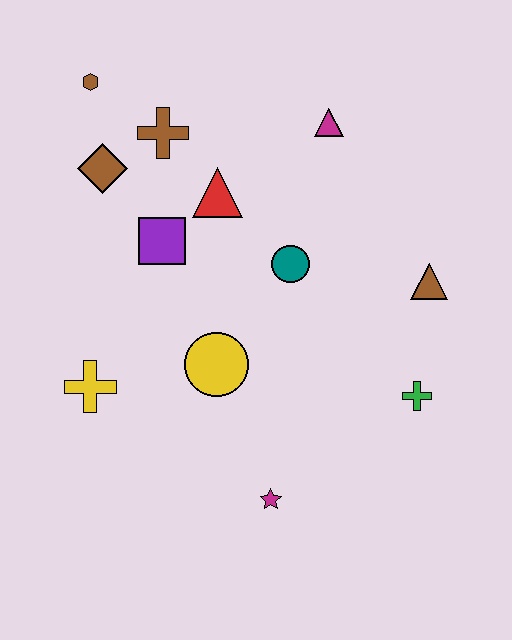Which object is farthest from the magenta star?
The brown hexagon is farthest from the magenta star.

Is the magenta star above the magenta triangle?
No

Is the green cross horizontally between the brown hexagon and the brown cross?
No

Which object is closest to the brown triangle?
The green cross is closest to the brown triangle.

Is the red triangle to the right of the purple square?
Yes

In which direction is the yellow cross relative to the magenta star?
The yellow cross is to the left of the magenta star.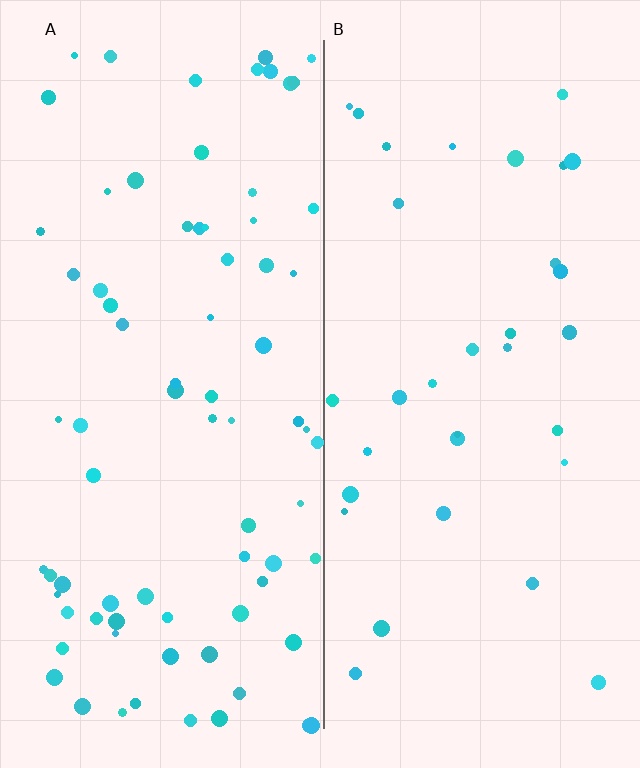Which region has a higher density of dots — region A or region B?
A (the left).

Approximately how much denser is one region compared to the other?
Approximately 2.3× — region A over region B.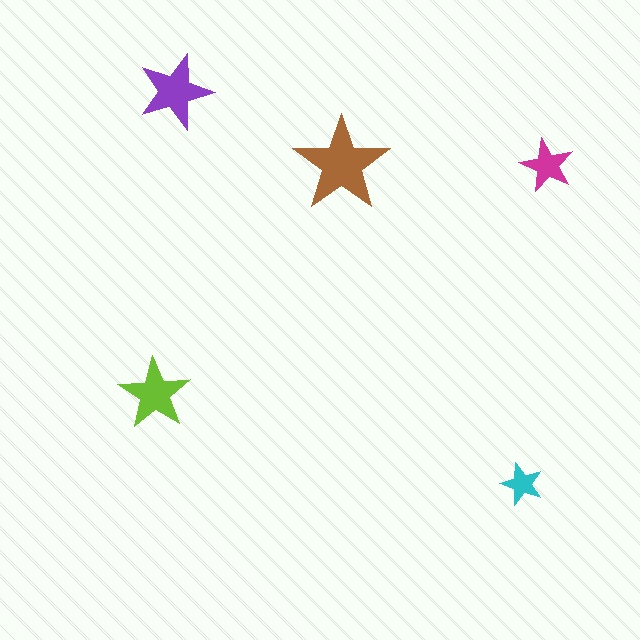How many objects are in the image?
There are 5 objects in the image.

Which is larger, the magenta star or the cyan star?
The magenta one.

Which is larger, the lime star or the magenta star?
The lime one.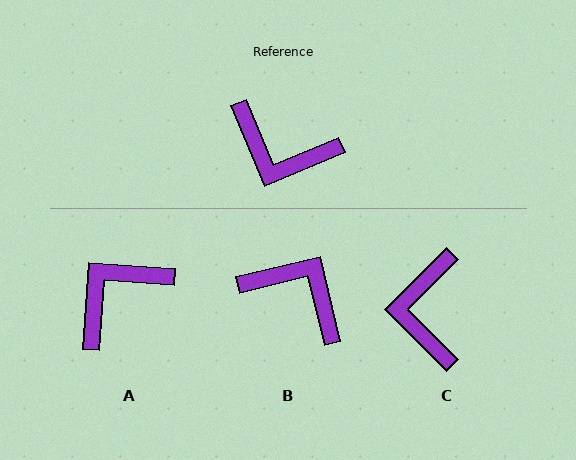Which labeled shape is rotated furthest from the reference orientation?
B, about 171 degrees away.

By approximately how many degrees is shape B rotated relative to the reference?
Approximately 171 degrees counter-clockwise.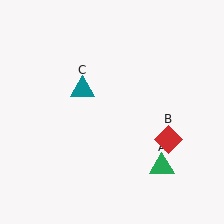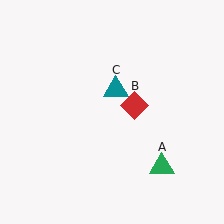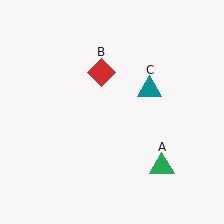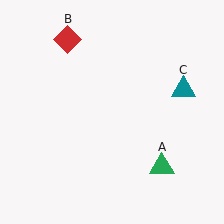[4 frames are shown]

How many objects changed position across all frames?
2 objects changed position: red diamond (object B), teal triangle (object C).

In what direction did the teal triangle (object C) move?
The teal triangle (object C) moved right.